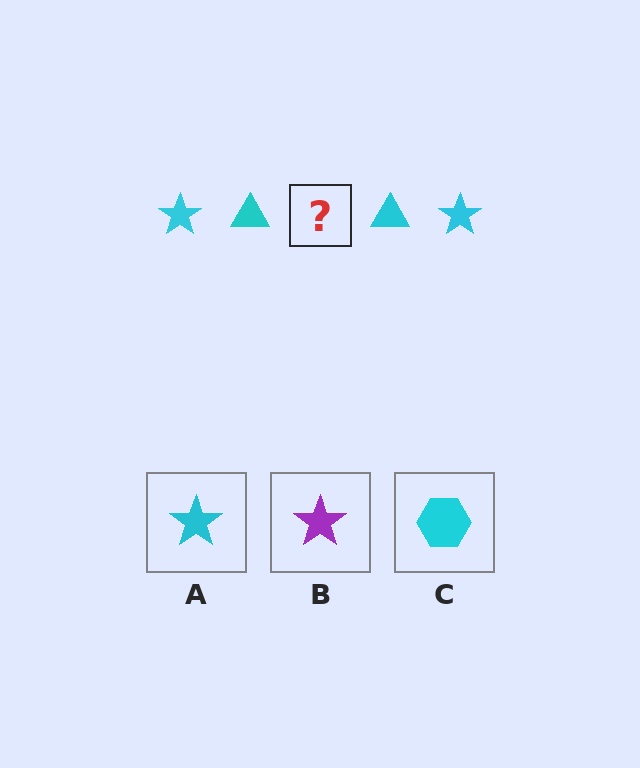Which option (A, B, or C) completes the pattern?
A.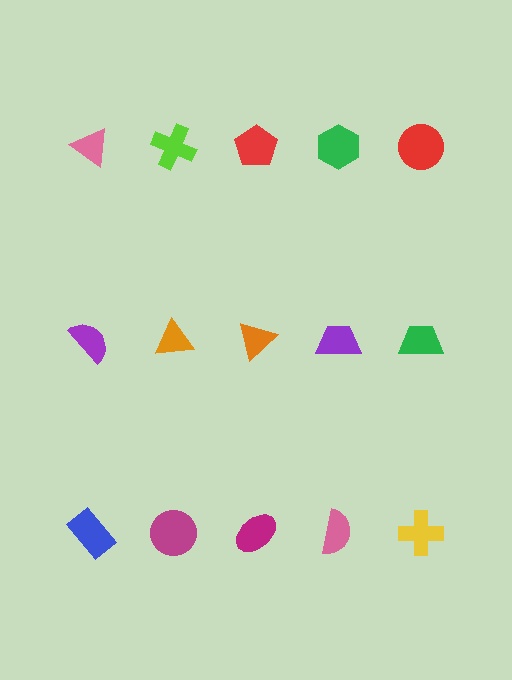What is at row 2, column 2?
An orange triangle.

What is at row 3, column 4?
A pink semicircle.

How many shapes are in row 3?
5 shapes.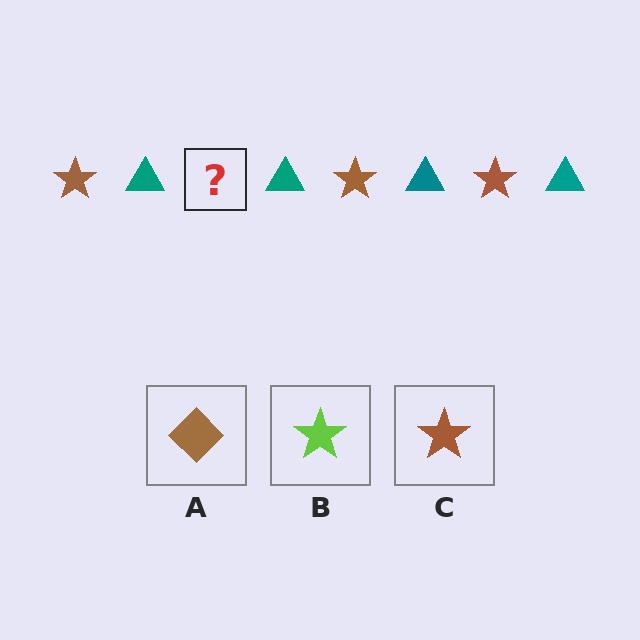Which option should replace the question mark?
Option C.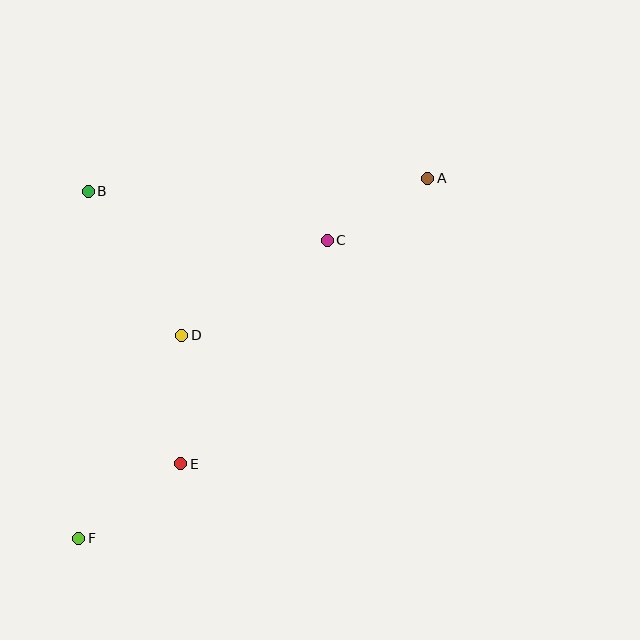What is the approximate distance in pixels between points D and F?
The distance between D and F is approximately 228 pixels.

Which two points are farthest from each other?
Points A and F are farthest from each other.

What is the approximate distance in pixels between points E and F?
The distance between E and F is approximately 126 pixels.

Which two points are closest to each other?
Points A and C are closest to each other.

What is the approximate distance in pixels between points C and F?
The distance between C and F is approximately 388 pixels.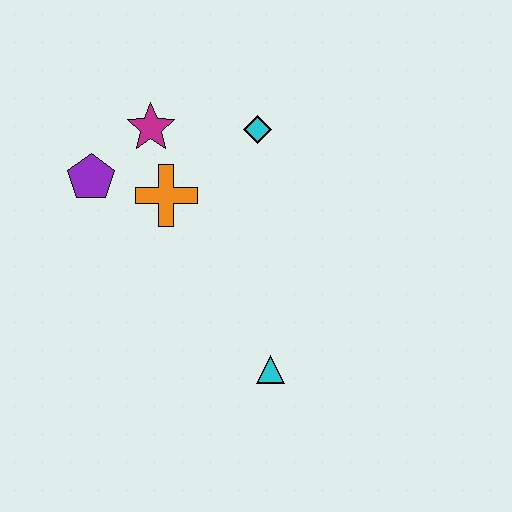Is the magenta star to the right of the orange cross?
No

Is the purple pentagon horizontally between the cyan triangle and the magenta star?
No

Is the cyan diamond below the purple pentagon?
No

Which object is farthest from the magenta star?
The cyan triangle is farthest from the magenta star.